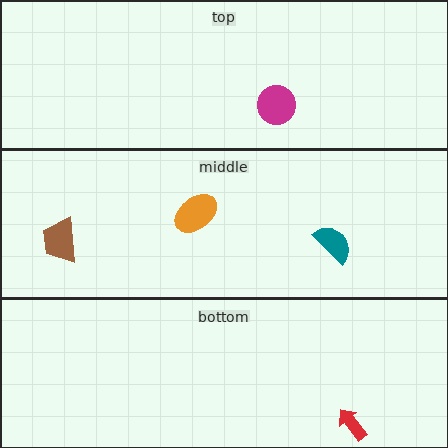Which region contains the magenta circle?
The top region.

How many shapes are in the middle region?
3.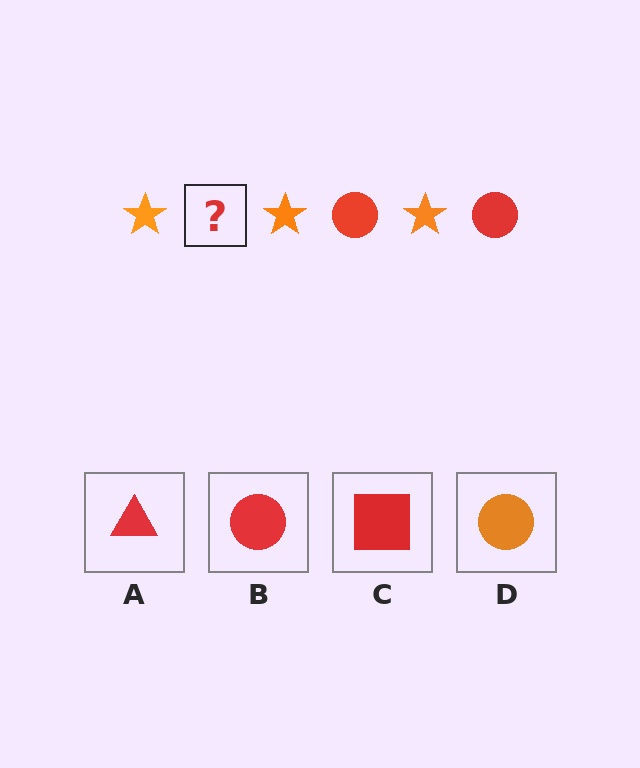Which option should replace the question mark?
Option B.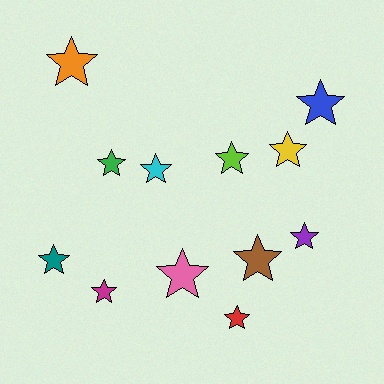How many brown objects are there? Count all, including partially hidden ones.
There is 1 brown object.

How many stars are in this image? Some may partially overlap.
There are 12 stars.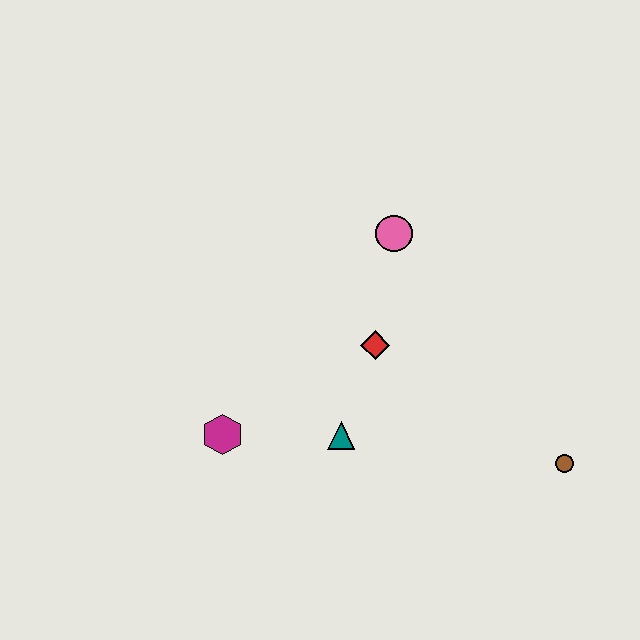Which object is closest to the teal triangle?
The red diamond is closest to the teal triangle.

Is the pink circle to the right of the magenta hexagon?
Yes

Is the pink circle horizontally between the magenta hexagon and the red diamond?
No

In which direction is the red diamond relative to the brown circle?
The red diamond is to the left of the brown circle.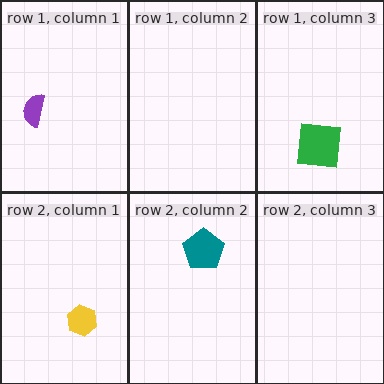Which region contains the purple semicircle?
The row 1, column 1 region.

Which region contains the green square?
The row 1, column 3 region.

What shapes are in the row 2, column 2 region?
The teal pentagon.